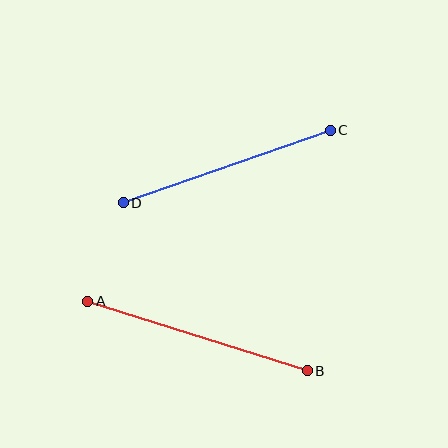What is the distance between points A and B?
The distance is approximately 230 pixels.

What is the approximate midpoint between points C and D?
The midpoint is at approximately (227, 166) pixels.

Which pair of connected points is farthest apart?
Points A and B are farthest apart.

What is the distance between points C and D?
The distance is approximately 219 pixels.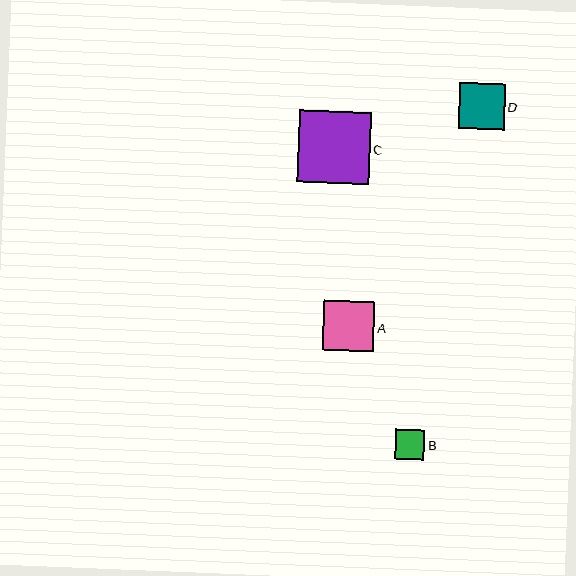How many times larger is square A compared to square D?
Square A is approximately 1.1 times the size of square D.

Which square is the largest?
Square C is the largest with a size of approximately 72 pixels.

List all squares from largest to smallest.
From largest to smallest: C, A, D, B.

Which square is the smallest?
Square B is the smallest with a size of approximately 29 pixels.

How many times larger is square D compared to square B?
Square D is approximately 1.6 times the size of square B.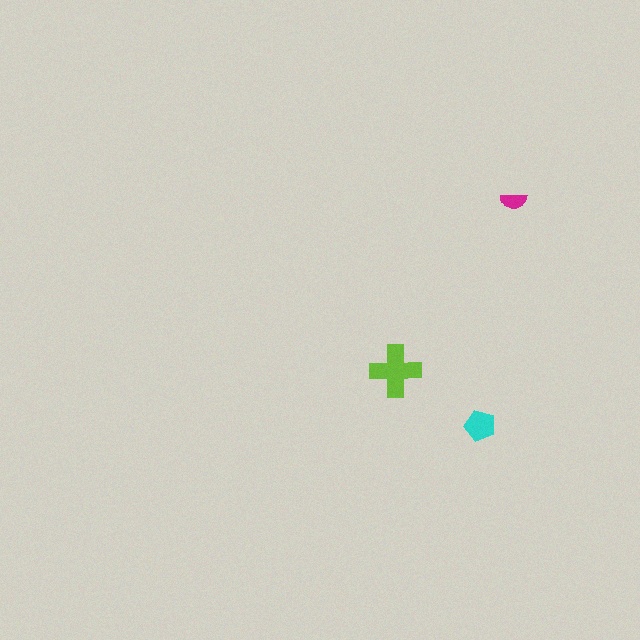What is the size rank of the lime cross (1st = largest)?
1st.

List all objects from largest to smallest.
The lime cross, the cyan pentagon, the magenta semicircle.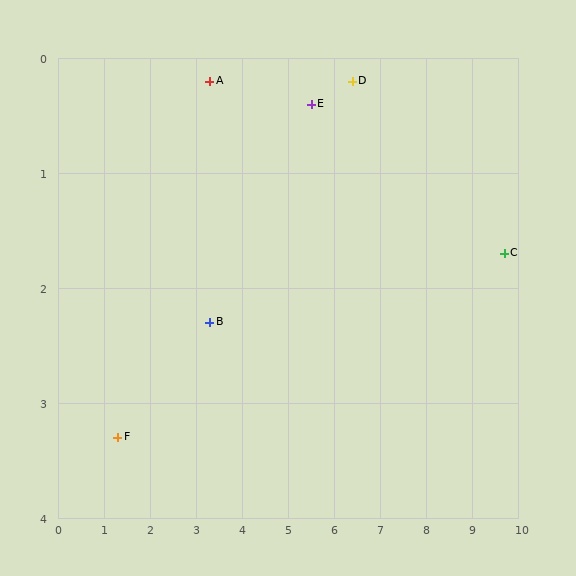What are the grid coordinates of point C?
Point C is at approximately (9.7, 1.7).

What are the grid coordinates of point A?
Point A is at approximately (3.3, 0.2).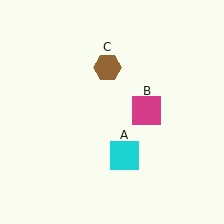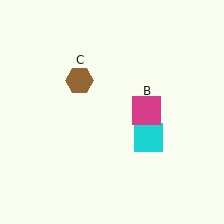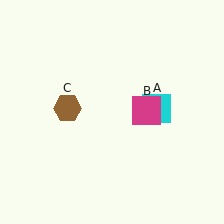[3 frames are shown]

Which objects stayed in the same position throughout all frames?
Magenta square (object B) remained stationary.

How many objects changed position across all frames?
2 objects changed position: cyan square (object A), brown hexagon (object C).